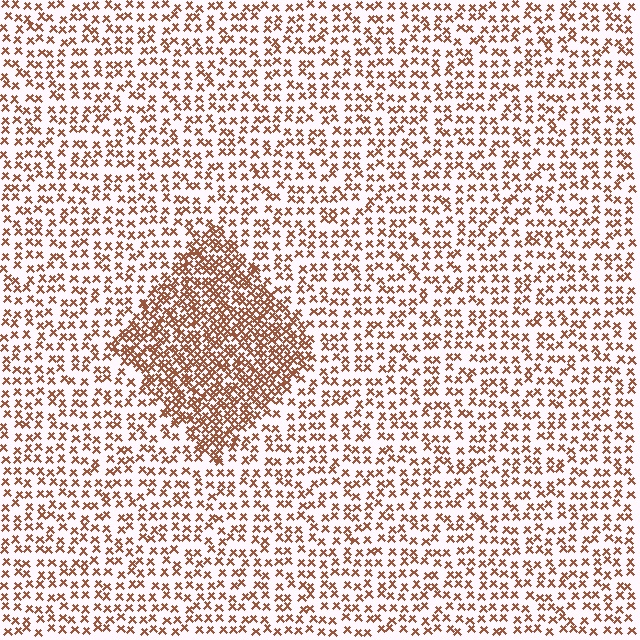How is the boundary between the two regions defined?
The boundary is defined by a change in element density (approximately 2.3x ratio). All elements are the same color, size, and shape.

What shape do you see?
I see a diamond.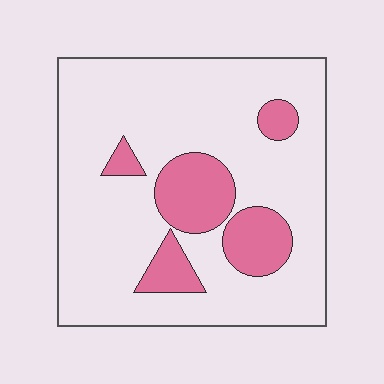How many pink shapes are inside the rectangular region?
5.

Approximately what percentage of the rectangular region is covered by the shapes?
Approximately 20%.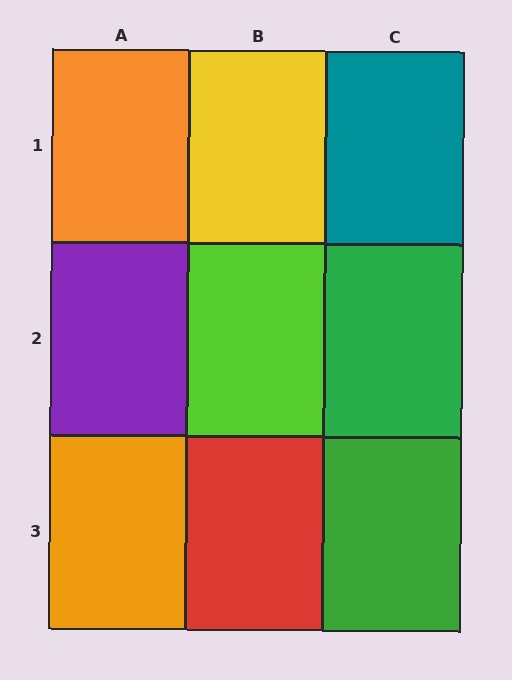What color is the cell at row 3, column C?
Green.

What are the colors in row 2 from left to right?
Purple, lime, green.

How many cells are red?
1 cell is red.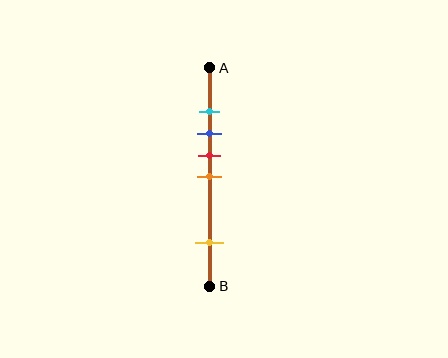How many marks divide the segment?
There are 5 marks dividing the segment.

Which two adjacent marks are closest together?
The cyan and blue marks are the closest adjacent pair.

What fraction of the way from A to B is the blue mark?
The blue mark is approximately 30% (0.3) of the way from A to B.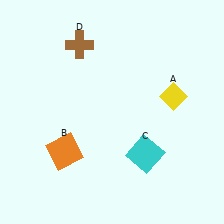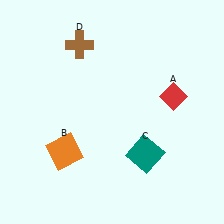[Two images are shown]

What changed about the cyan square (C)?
In Image 1, C is cyan. In Image 2, it changed to teal.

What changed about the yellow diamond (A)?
In Image 1, A is yellow. In Image 2, it changed to red.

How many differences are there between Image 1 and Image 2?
There are 2 differences between the two images.